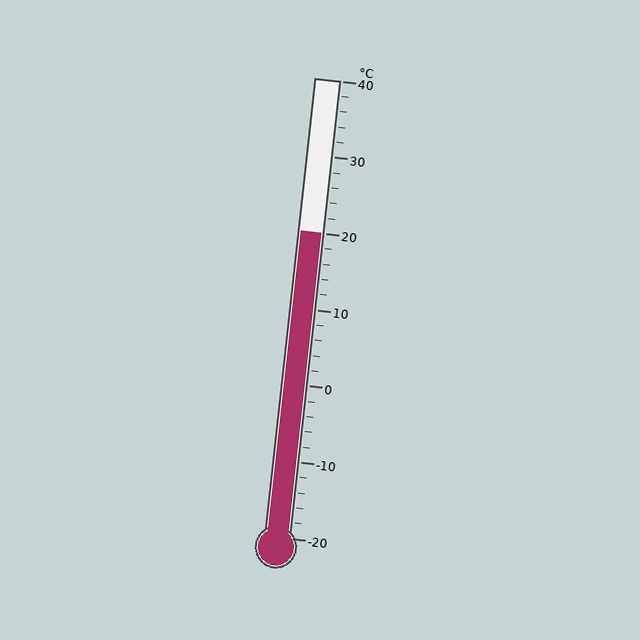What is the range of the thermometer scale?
The thermometer scale ranges from -20°C to 40°C.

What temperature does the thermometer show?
The thermometer shows approximately 20°C.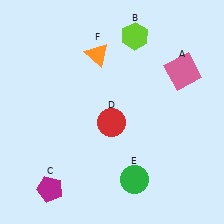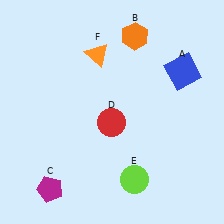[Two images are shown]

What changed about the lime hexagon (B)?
In Image 1, B is lime. In Image 2, it changed to orange.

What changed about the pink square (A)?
In Image 1, A is pink. In Image 2, it changed to blue.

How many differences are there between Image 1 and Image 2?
There are 3 differences between the two images.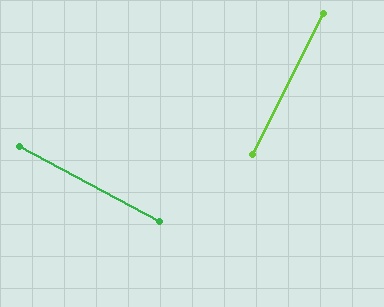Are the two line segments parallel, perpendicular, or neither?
Perpendicular — they meet at approximately 89°.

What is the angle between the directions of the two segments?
Approximately 89 degrees.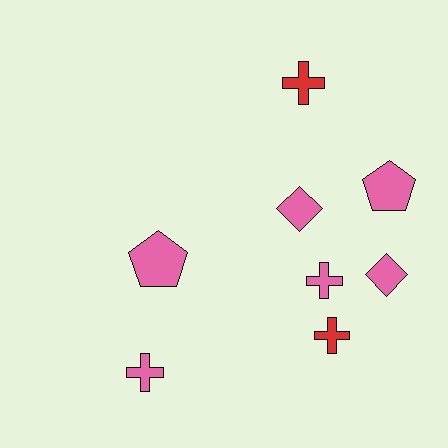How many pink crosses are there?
There are 2 pink crosses.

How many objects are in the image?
There are 8 objects.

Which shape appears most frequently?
Cross, with 4 objects.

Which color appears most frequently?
Pink, with 6 objects.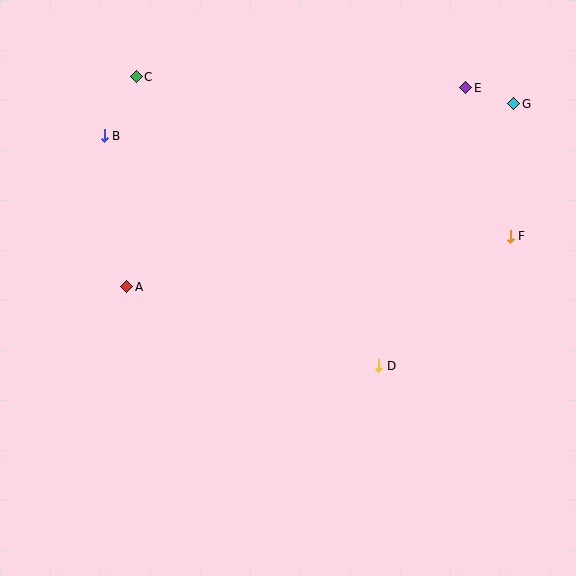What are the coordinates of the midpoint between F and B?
The midpoint between F and B is at (307, 186).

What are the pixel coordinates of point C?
Point C is at (136, 77).